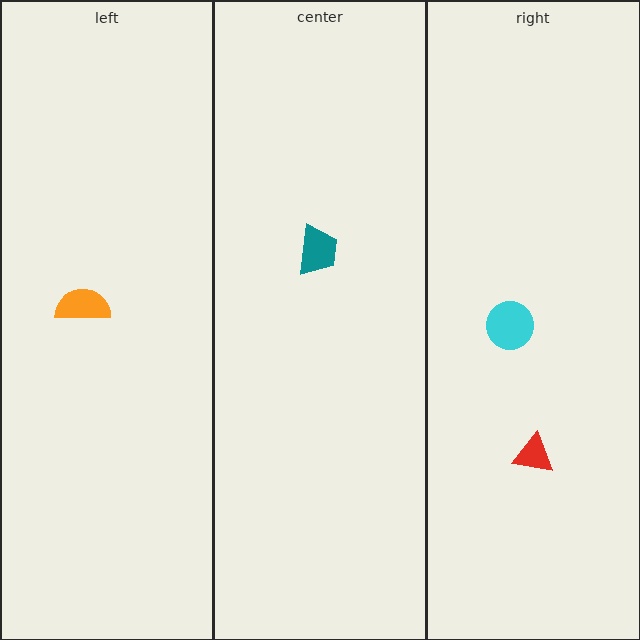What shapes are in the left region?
The orange semicircle.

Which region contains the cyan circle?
The right region.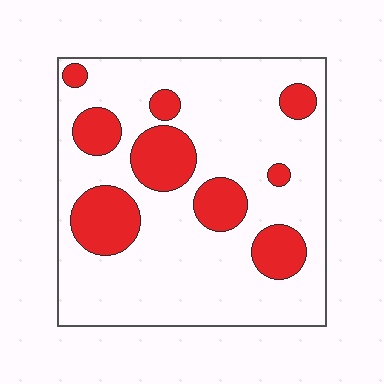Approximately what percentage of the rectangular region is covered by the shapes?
Approximately 25%.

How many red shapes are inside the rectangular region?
9.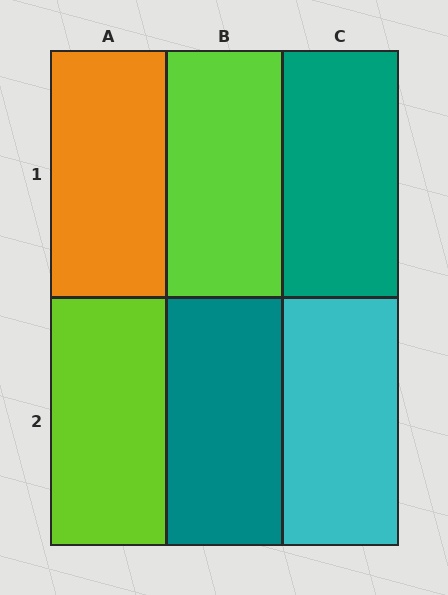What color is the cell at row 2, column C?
Cyan.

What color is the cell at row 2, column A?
Lime.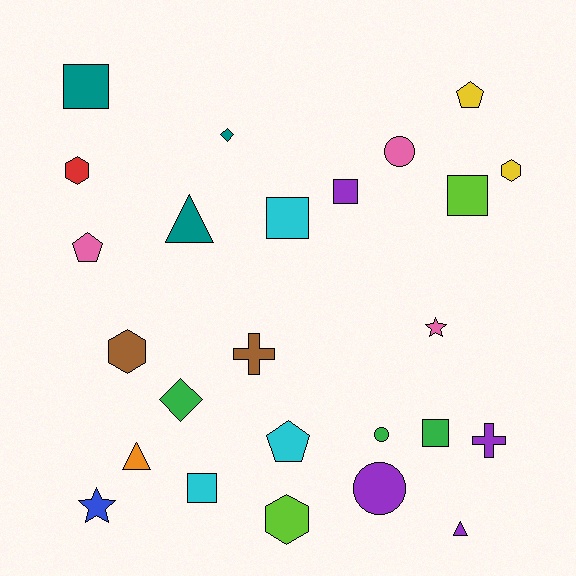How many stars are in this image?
There are 2 stars.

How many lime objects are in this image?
There are 2 lime objects.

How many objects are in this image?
There are 25 objects.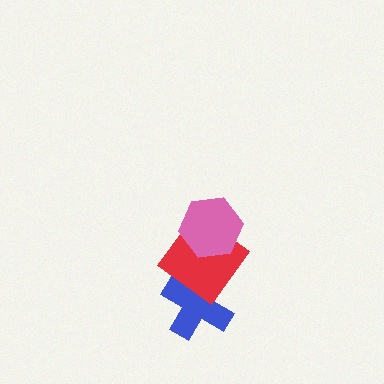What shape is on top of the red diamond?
The pink hexagon is on top of the red diamond.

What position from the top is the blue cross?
The blue cross is 3rd from the top.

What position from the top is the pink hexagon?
The pink hexagon is 1st from the top.